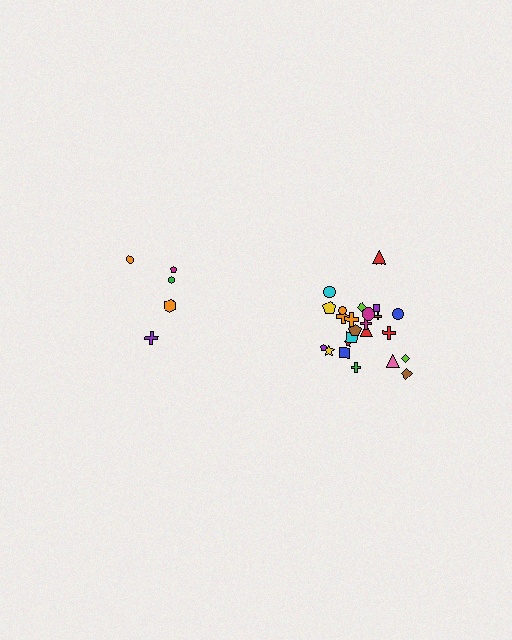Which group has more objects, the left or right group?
The right group.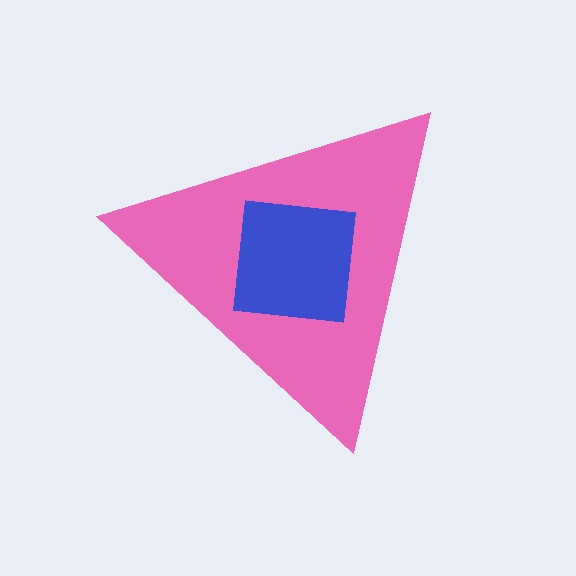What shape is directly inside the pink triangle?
The blue square.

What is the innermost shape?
The blue square.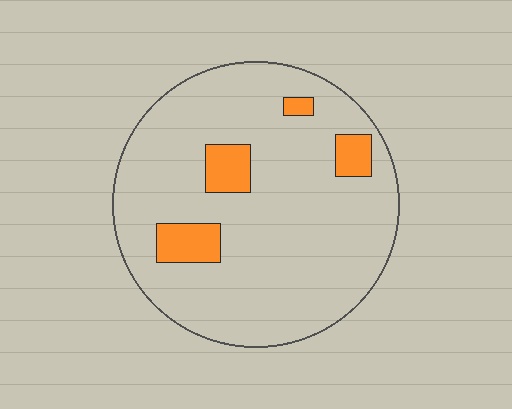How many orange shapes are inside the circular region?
4.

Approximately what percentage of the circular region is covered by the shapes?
Approximately 10%.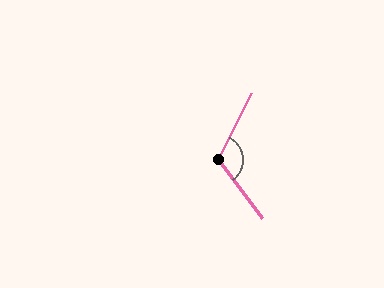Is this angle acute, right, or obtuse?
It is obtuse.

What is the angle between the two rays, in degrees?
Approximately 116 degrees.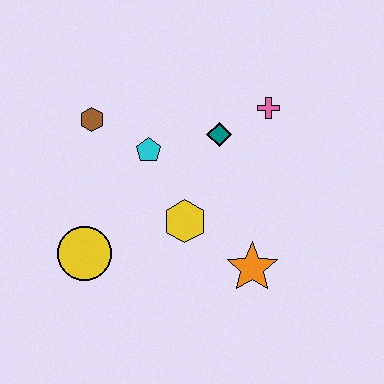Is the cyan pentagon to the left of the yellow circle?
No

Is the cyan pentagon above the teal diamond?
No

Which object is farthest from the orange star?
The brown hexagon is farthest from the orange star.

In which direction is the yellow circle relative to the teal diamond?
The yellow circle is to the left of the teal diamond.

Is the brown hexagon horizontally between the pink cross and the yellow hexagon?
No